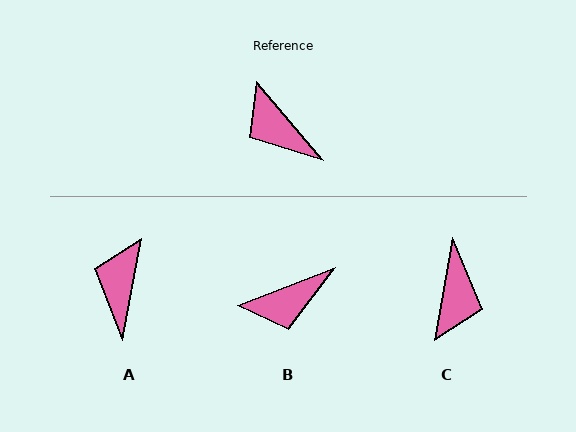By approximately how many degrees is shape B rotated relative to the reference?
Approximately 70 degrees counter-clockwise.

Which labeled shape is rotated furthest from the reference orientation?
C, about 130 degrees away.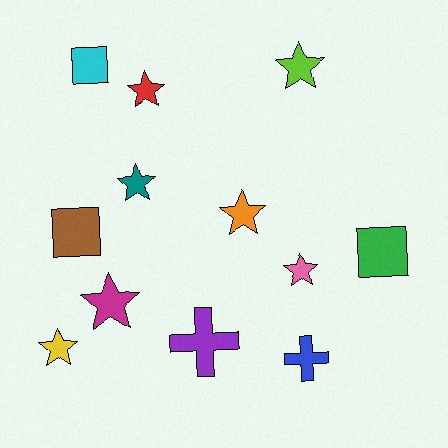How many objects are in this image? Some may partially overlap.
There are 12 objects.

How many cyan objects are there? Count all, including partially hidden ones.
There is 1 cyan object.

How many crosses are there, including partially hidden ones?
There are 2 crosses.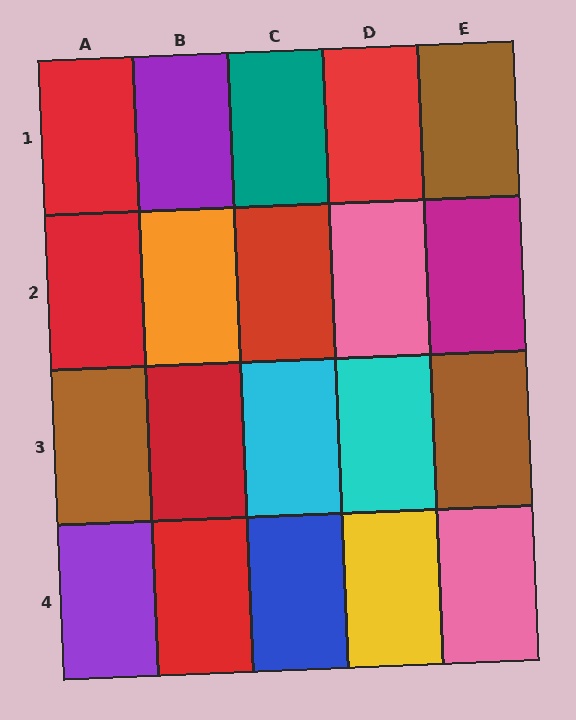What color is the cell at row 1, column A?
Red.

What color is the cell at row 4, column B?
Red.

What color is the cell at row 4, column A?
Purple.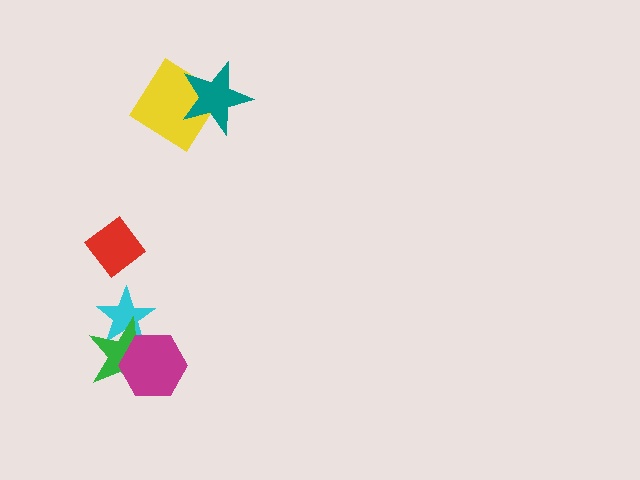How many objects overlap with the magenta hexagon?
2 objects overlap with the magenta hexagon.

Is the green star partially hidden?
Yes, it is partially covered by another shape.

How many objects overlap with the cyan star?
2 objects overlap with the cyan star.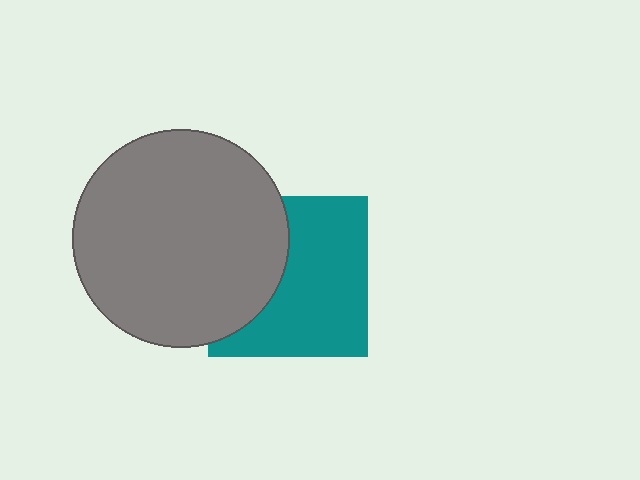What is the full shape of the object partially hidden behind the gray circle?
The partially hidden object is a teal square.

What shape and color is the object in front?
The object in front is a gray circle.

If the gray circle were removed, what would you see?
You would see the complete teal square.